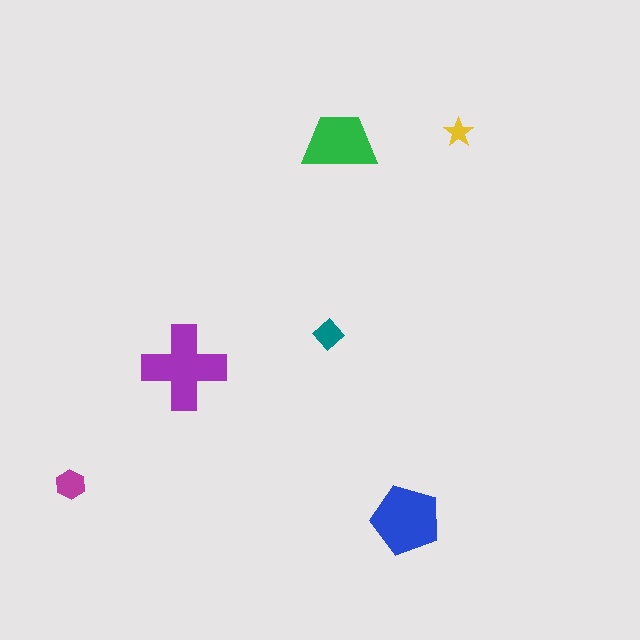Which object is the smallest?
The yellow star.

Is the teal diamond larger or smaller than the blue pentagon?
Smaller.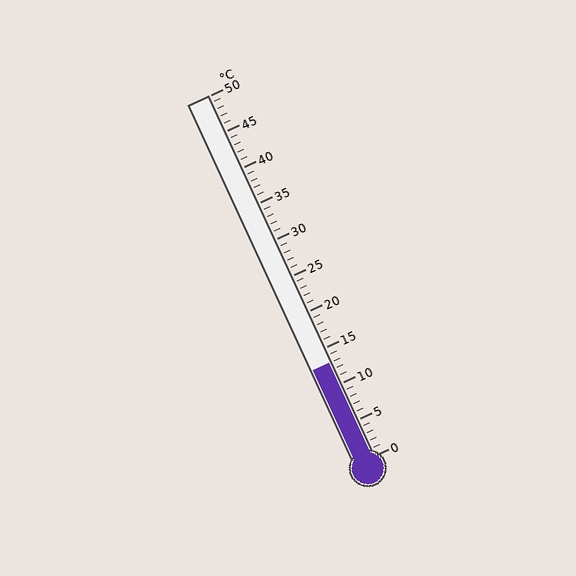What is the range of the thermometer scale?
The thermometer scale ranges from 0°C to 50°C.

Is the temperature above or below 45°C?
The temperature is below 45°C.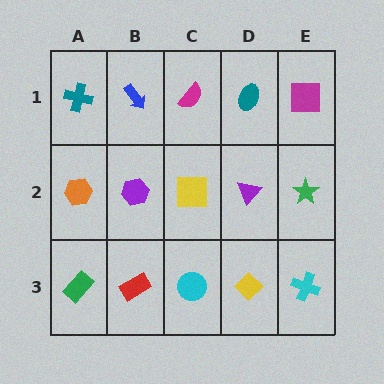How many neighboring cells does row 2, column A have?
3.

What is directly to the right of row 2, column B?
A yellow square.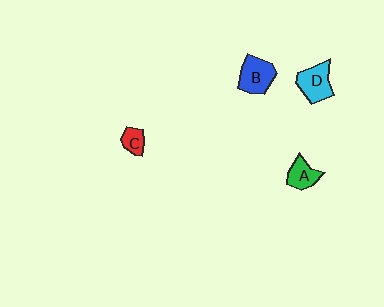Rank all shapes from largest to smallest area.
From largest to smallest: B (blue), D (cyan), A (green), C (red).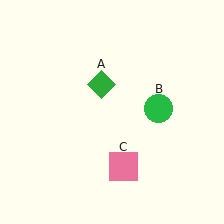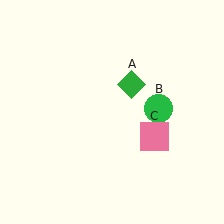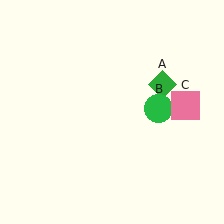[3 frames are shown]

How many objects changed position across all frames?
2 objects changed position: green diamond (object A), pink square (object C).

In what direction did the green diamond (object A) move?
The green diamond (object A) moved right.